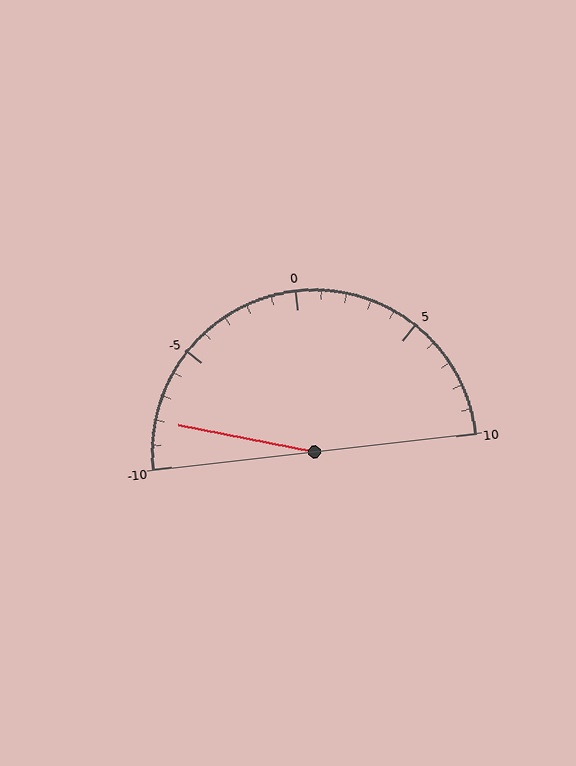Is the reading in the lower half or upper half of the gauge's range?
The reading is in the lower half of the range (-10 to 10).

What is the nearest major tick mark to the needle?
The nearest major tick mark is -10.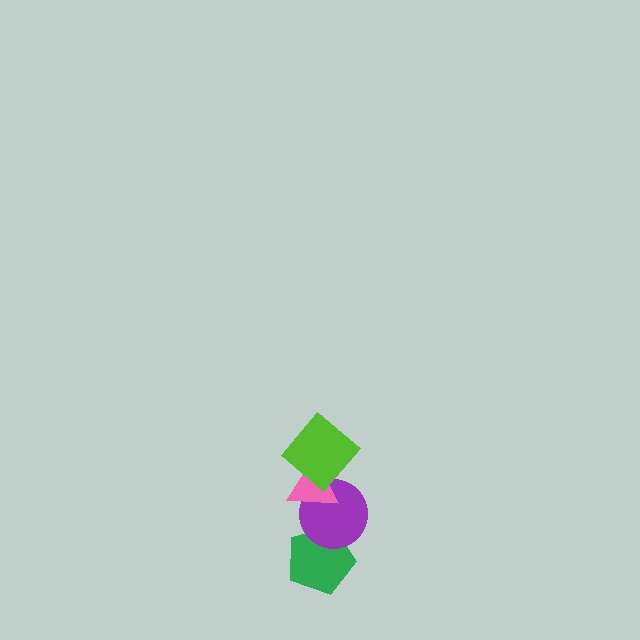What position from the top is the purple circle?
The purple circle is 3rd from the top.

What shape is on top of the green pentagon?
The purple circle is on top of the green pentagon.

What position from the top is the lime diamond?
The lime diamond is 1st from the top.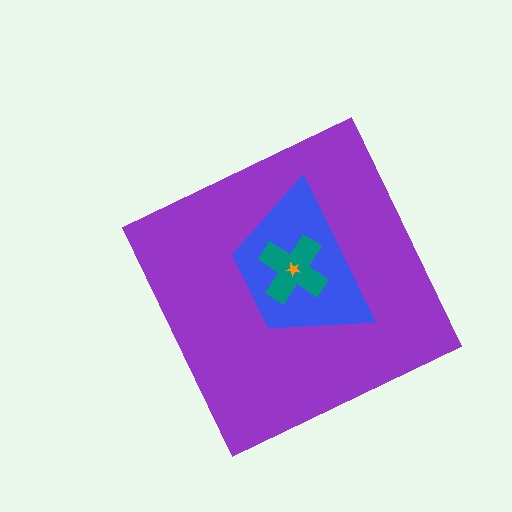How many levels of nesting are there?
4.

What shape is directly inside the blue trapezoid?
The teal cross.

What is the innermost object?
The orange star.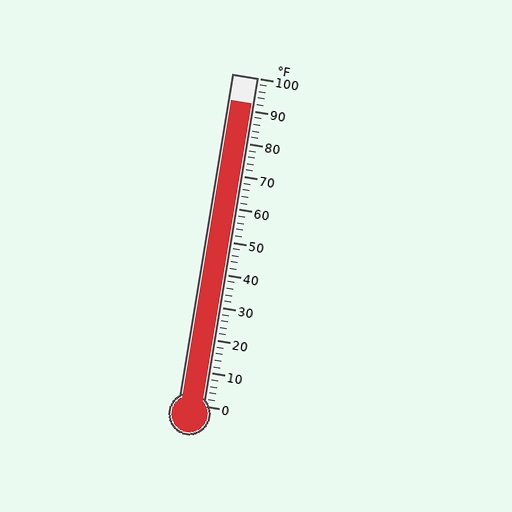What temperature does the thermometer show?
The thermometer shows approximately 92°F.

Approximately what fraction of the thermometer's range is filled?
The thermometer is filled to approximately 90% of its range.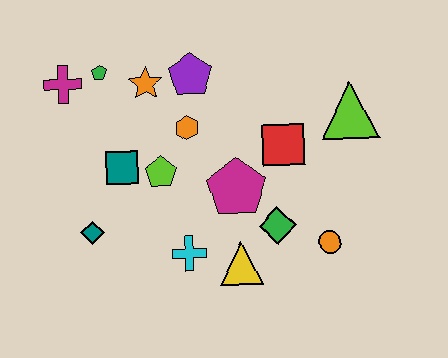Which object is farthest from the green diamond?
The magenta cross is farthest from the green diamond.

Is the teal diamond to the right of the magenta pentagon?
No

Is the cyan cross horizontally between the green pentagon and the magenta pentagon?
Yes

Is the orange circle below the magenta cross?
Yes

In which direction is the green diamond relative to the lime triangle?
The green diamond is below the lime triangle.